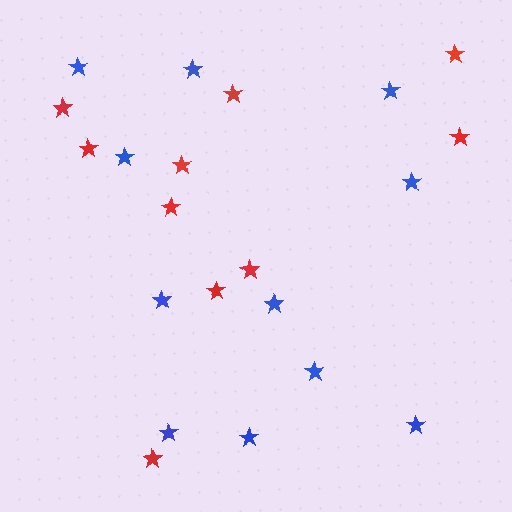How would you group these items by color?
There are 2 groups: one group of red stars (10) and one group of blue stars (11).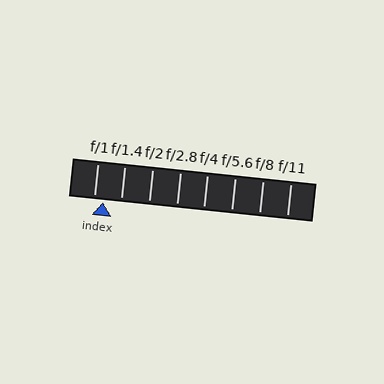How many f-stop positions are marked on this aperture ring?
There are 8 f-stop positions marked.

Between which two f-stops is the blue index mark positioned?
The index mark is between f/1 and f/1.4.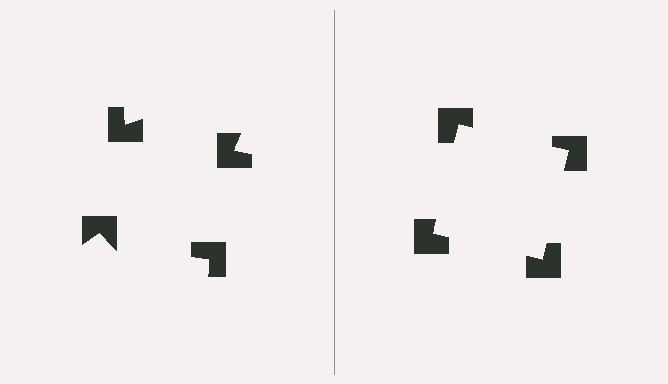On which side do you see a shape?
An illusory square appears on the right side. On the left side the wedge cuts are rotated, so no coherent shape forms.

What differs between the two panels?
The notched squares are positioned identically on both sides; only the wedge orientations differ. On the right they align to a square; on the left they are misaligned.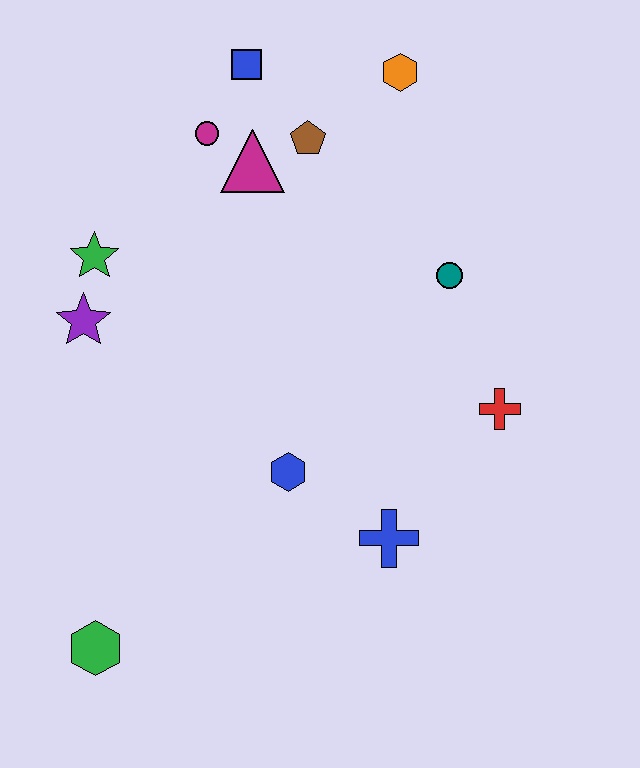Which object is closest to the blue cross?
The blue hexagon is closest to the blue cross.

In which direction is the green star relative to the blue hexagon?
The green star is above the blue hexagon.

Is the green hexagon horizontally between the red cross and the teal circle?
No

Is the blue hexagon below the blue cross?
No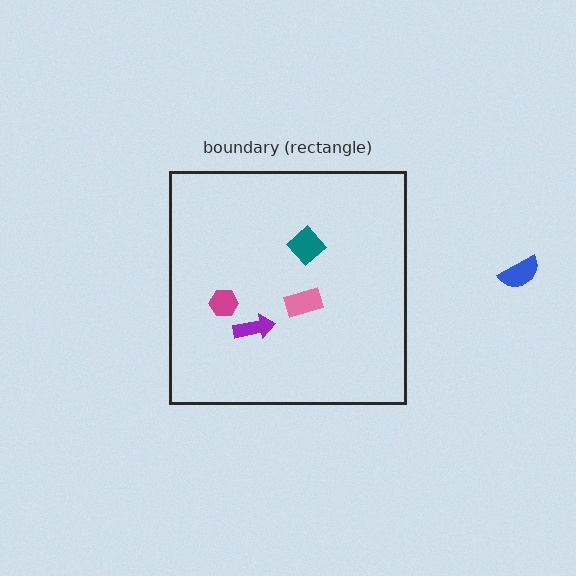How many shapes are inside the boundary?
4 inside, 1 outside.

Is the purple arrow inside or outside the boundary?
Inside.